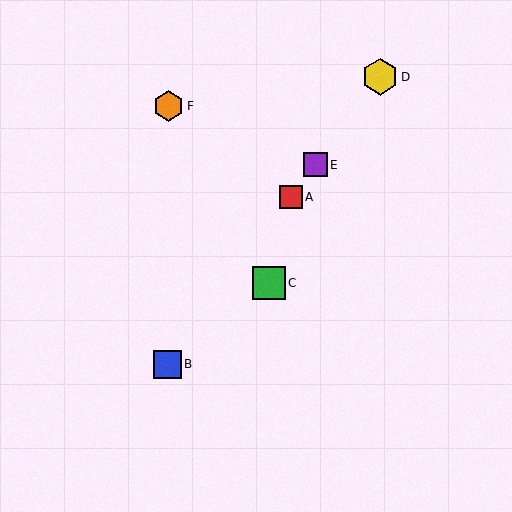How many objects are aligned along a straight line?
4 objects (A, B, D, E) are aligned along a straight line.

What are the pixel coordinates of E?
Object E is at (315, 165).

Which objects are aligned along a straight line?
Objects A, B, D, E are aligned along a straight line.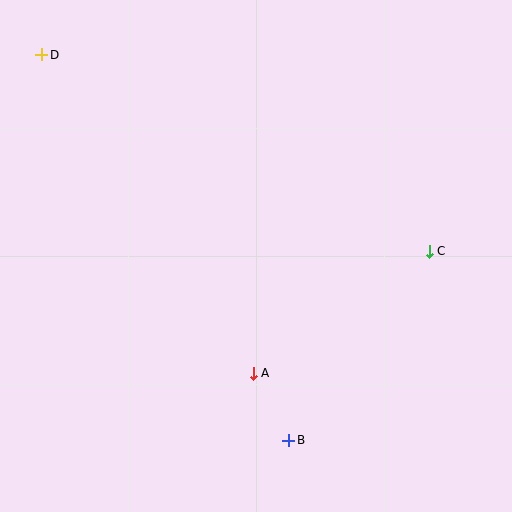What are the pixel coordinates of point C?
Point C is at (429, 251).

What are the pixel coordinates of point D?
Point D is at (42, 55).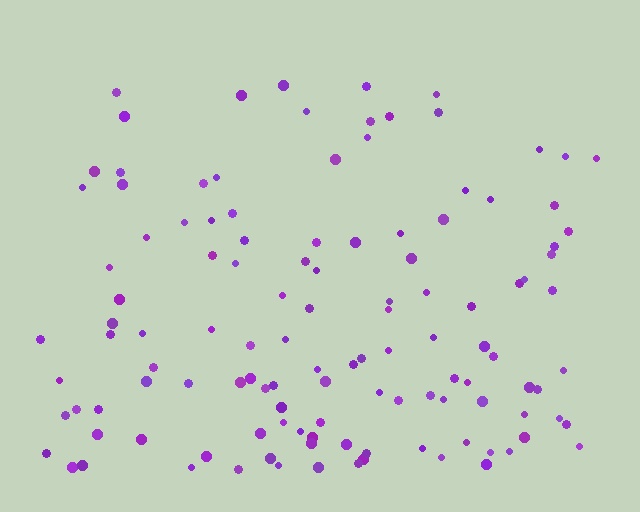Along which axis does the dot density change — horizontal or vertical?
Vertical.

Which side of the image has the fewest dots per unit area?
The top.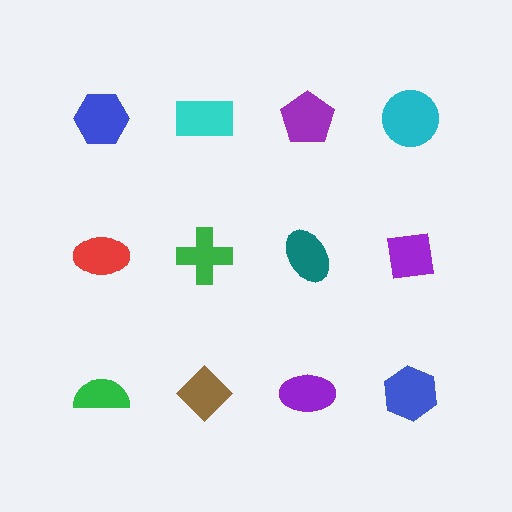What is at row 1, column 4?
A cyan circle.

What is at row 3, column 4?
A blue hexagon.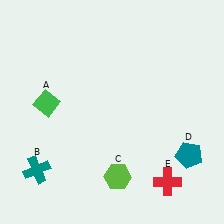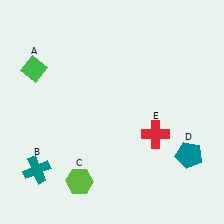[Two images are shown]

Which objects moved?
The objects that moved are: the green diamond (A), the lime hexagon (C), the red cross (E).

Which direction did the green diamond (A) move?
The green diamond (A) moved up.